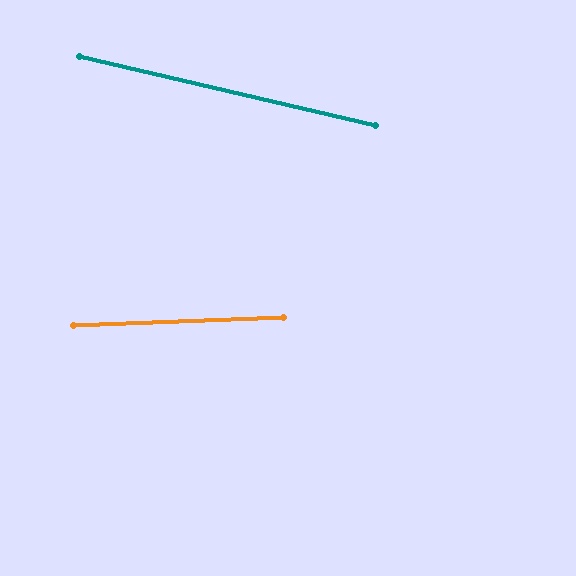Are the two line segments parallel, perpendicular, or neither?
Neither parallel nor perpendicular — they differ by about 15°.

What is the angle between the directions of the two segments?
Approximately 15 degrees.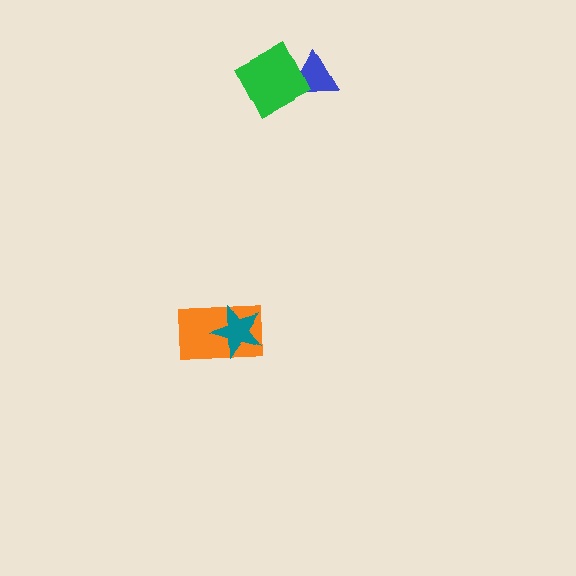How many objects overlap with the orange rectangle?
1 object overlaps with the orange rectangle.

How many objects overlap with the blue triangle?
1 object overlaps with the blue triangle.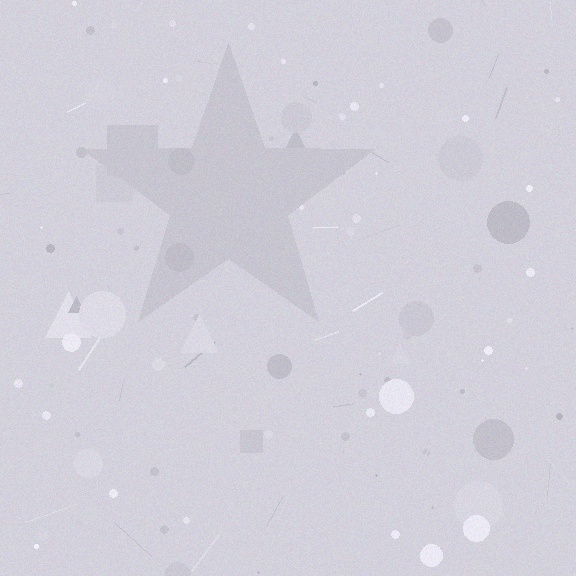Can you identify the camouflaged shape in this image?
The camouflaged shape is a star.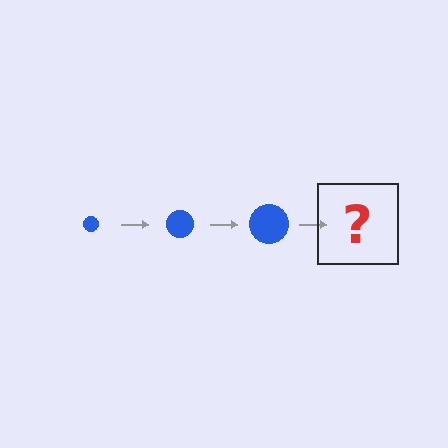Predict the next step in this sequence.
The next step is a blue circle, larger than the previous one.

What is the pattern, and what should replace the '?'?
The pattern is that the circle gets progressively larger each step. The '?' should be a blue circle, larger than the previous one.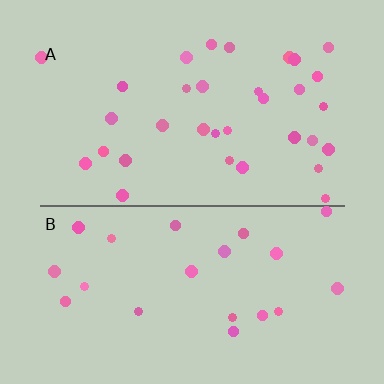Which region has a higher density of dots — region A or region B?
A (the top).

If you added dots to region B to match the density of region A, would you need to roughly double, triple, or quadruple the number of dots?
Approximately double.